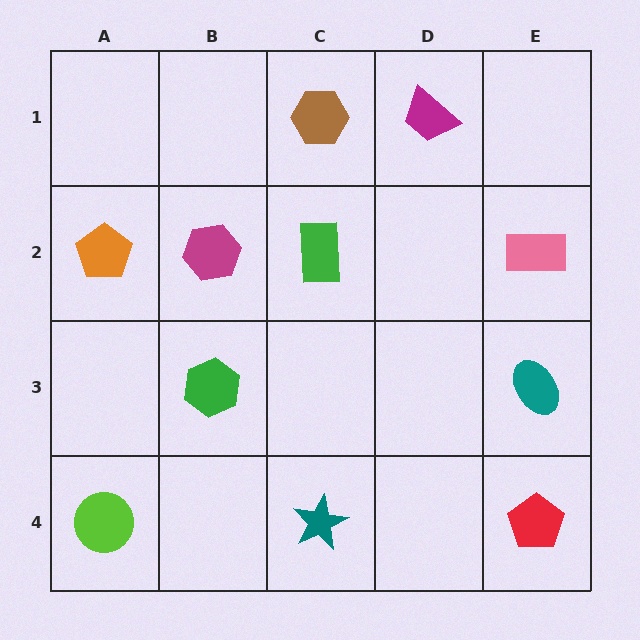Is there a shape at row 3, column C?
No, that cell is empty.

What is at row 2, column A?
An orange pentagon.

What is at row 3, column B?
A green hexagon.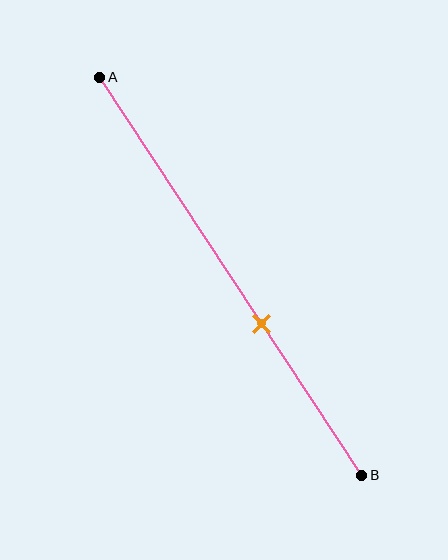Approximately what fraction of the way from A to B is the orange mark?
The orange mark is approximately 60% of the way from A to B.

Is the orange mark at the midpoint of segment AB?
No, the mark is at about 60% from A, not at the 50% midpoint.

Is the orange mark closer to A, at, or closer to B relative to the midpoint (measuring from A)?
The orange mark is closer to point B than the midpoint of segment AB.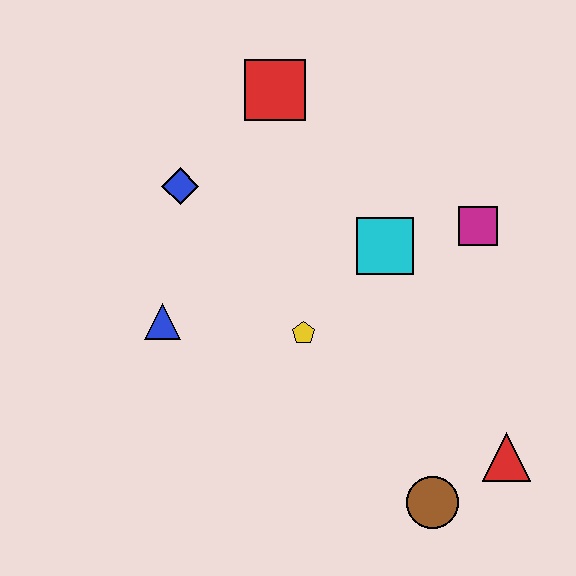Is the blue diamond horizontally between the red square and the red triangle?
No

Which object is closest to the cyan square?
The magenta square is closest to the cyan square.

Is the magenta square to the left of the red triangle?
Yes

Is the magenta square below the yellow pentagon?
No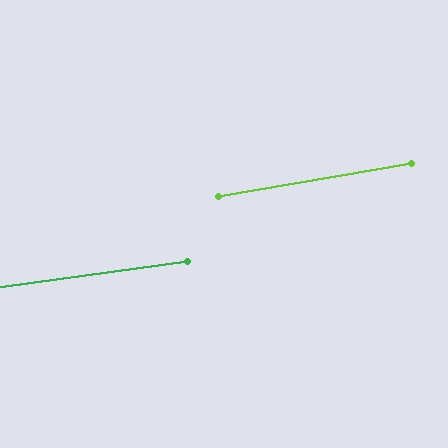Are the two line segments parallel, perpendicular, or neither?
Parallel — their directions differ by only 1.9°.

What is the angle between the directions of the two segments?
Approximately 2 degrees.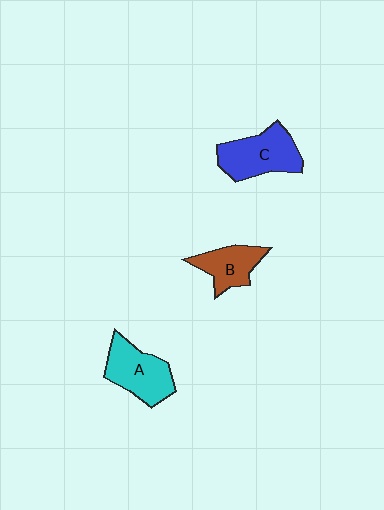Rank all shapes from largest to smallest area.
From largest to smallest: C (blue), A (cyan), B (brown).